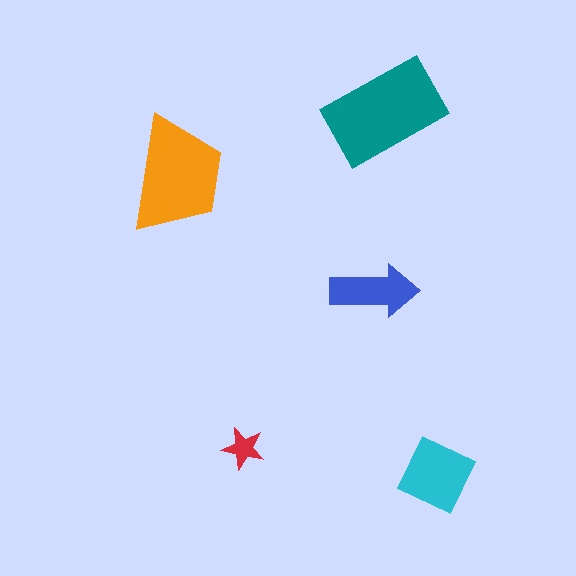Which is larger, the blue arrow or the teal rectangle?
The teal rectangle.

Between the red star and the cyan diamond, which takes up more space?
The cyan diamond.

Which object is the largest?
The teal rectangle.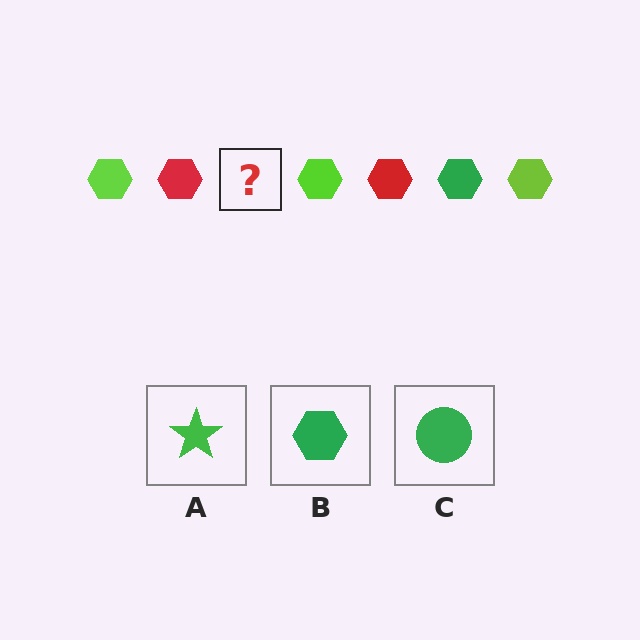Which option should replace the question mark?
Option B.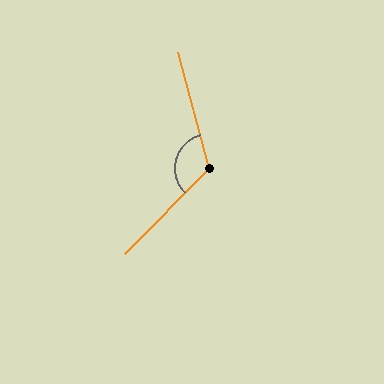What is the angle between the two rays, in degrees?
Approximately 121 degrees.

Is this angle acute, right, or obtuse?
It is obtuse.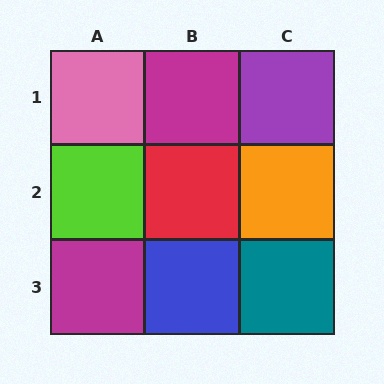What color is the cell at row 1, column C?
Purple.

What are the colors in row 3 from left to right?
Magenta, blue, teal.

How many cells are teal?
1 cell is teal.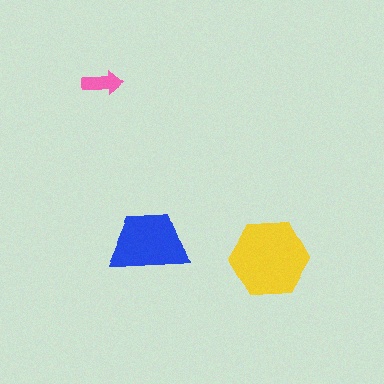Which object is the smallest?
The pink arrow.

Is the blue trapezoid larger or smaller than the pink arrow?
Larger.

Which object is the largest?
The yellow hexagon.